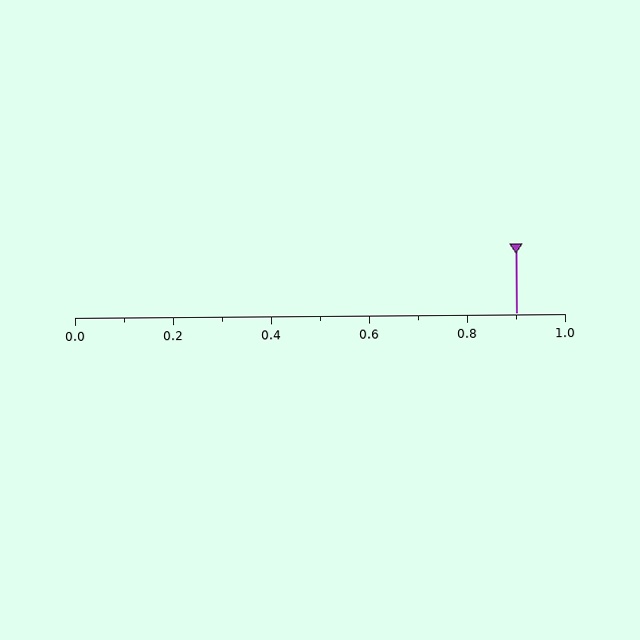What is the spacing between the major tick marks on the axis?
The major ticks are spaced 0.2 apart.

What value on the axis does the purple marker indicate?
The marker indicates approximately 0.9.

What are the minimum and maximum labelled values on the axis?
The axis runs from 0.0 to 1.0.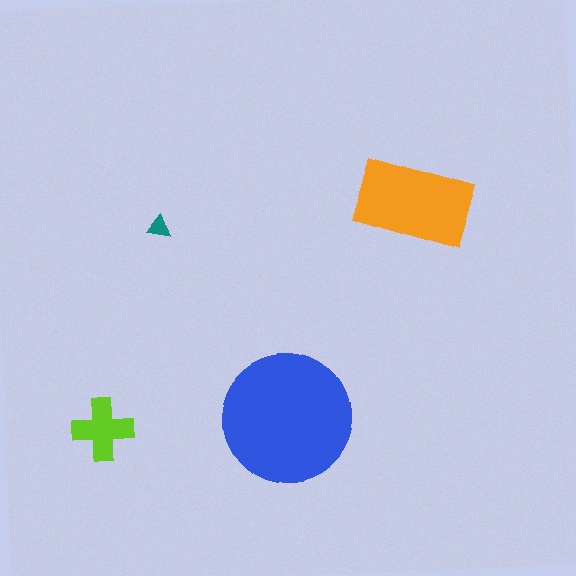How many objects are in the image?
There are 4 objects in the image.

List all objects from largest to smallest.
The blue circle, the orange rectangle, the lime cross, the teal triangle.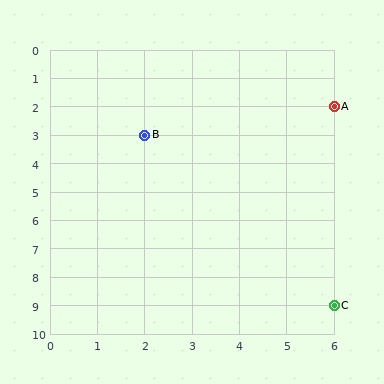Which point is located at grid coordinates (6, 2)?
Point A is at (6, 2).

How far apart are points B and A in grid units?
Points B and A are 4 columns and 1 row apart (about 4.1 grid units diagonally).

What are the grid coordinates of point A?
Point A is at grid coordinates (6, 2).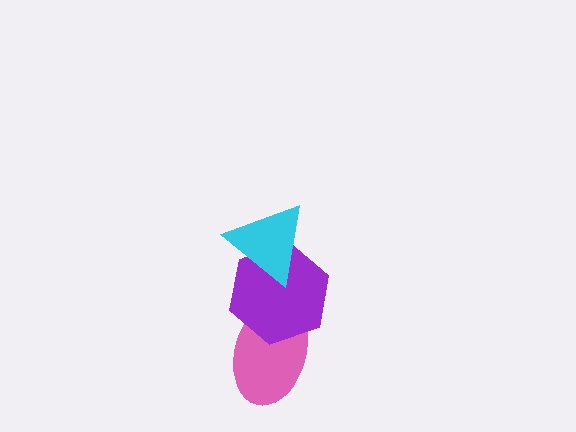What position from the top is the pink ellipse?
The pink ellipse is 3rd from the top.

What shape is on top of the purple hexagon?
The cyan triangle is on top of the purple hexagon.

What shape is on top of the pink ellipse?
The purple hexagon is on top of the pink ellipse.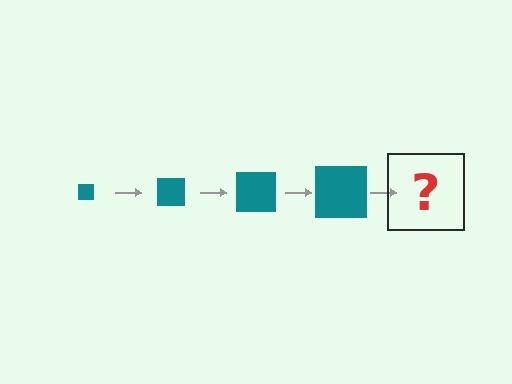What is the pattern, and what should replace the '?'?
The pattern is that the square gets progressively larger each step. The '?' should be a teal square, larger than the previous one.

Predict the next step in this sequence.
The next step is a teal square, larger than the previous one.